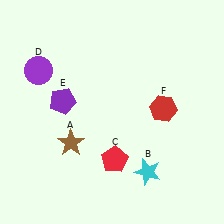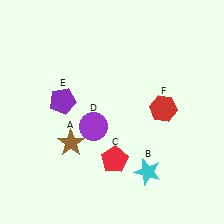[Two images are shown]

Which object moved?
The purple circle (D) moved down.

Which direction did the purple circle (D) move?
The purple circle (D) moved down.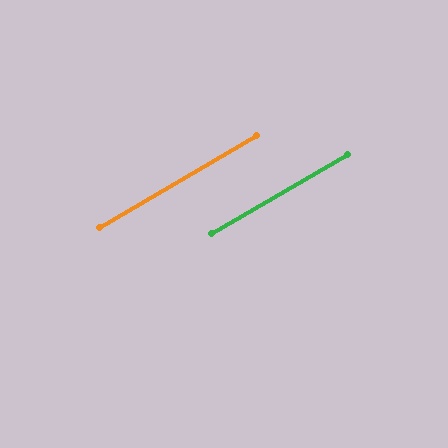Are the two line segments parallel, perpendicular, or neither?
Parallel — their directions differ by only 0.2°.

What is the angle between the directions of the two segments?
Approximately 0 degrees.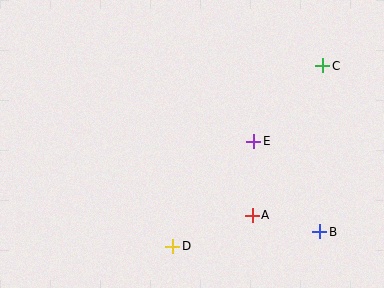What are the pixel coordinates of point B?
Point B is at (320, 232).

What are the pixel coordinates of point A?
Point A is at (252, 215).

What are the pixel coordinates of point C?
Point C is at (323, 66).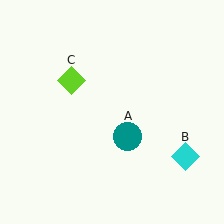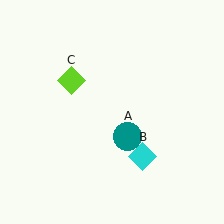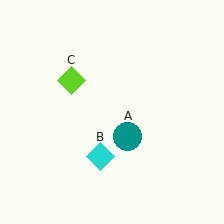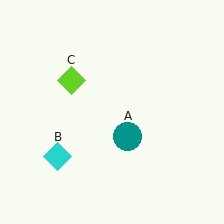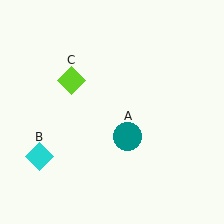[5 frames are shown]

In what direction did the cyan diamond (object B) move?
The cyan diamond (object B) moved left.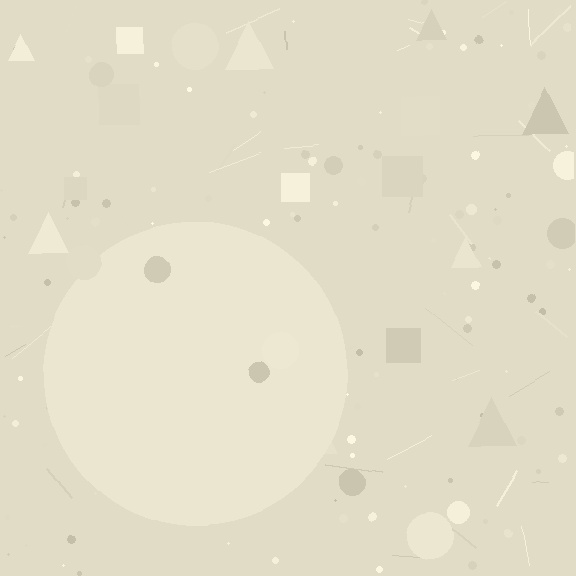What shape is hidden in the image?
A circle is hidden in the image.